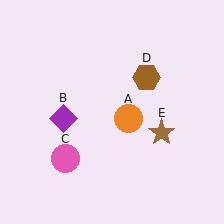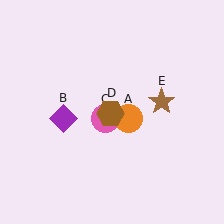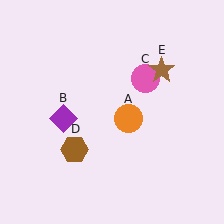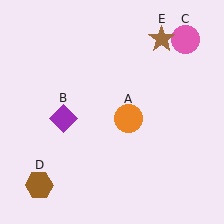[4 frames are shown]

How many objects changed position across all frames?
3 objects changed position: pink circle (object C), brown hexagon (object D), brown star (object E).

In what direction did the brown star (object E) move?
The brown star (object E) moved up.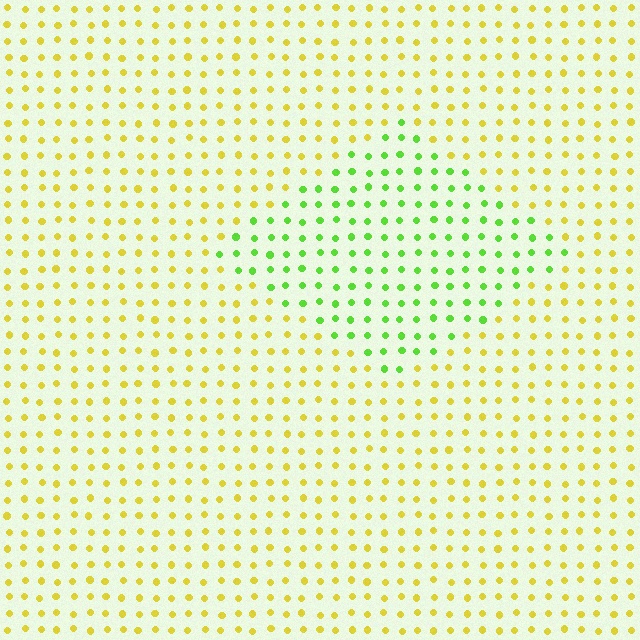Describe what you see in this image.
The image is filled with small yellow elements in a uniform arrangement. A diamond-shaped region is visible where the elements are tinted to a slightly different hue, forming a subtle color boundary.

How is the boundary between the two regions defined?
The boundary is defined purely by a slight shift in hue (about 51 degrees). Spacing, size, and orientation are identical on both sides.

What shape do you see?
I see a diamond.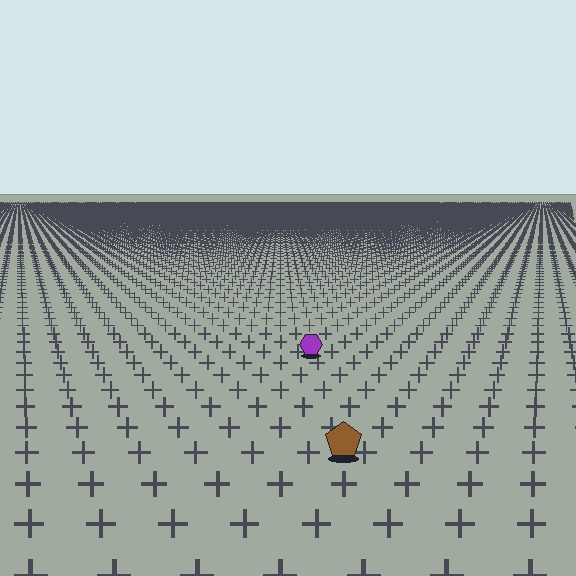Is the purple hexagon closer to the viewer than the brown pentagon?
No. The brown pentagon is closer — you can tell from the texture gradient: the ground texture is coarser near it.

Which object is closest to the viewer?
The brown pentagon is closest. The texture marks near it are larger and more spread out.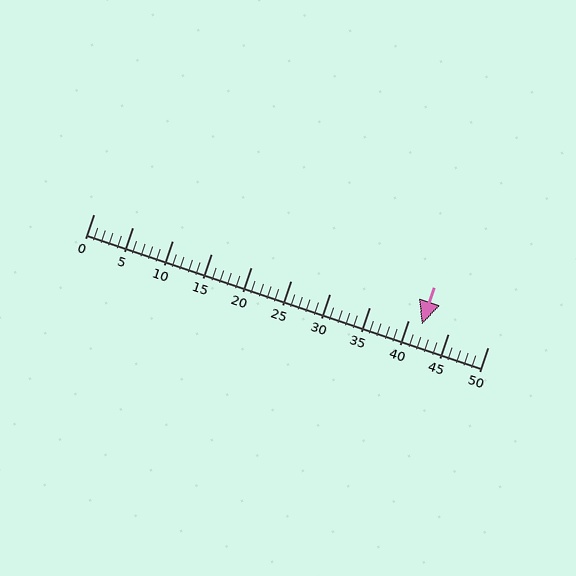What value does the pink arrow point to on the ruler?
The pink arrow points to approximately 42.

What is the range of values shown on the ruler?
The ruler shows values from 0 to 50.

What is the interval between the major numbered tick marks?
The major tick marks are spaced 5 units apart.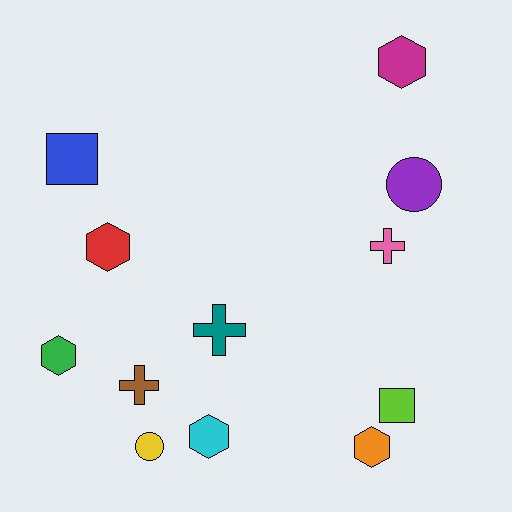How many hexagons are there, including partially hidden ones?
There are 5 hexagons.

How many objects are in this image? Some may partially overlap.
There are 12 objects.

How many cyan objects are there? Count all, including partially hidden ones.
There is 1 cyan object.